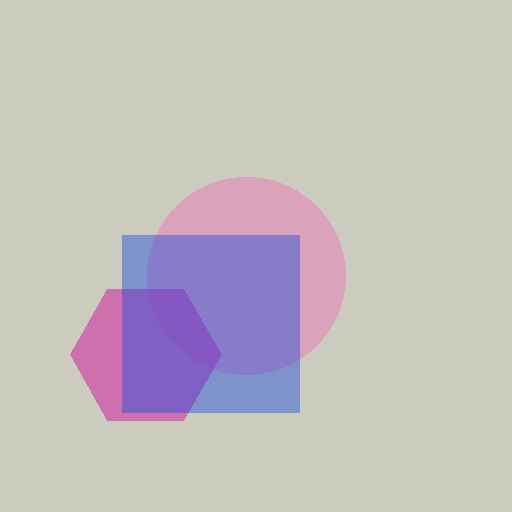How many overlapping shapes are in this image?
There are 3 overlapping shapes in the image.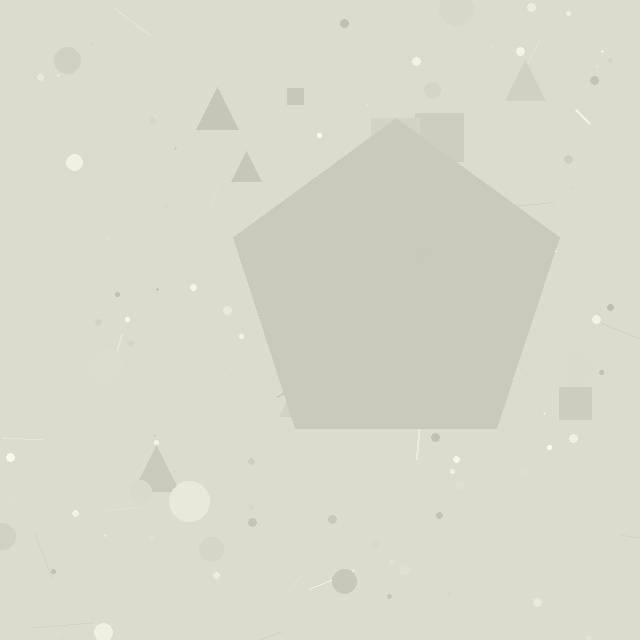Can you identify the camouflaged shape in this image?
The camouflaged shape is a pentagon.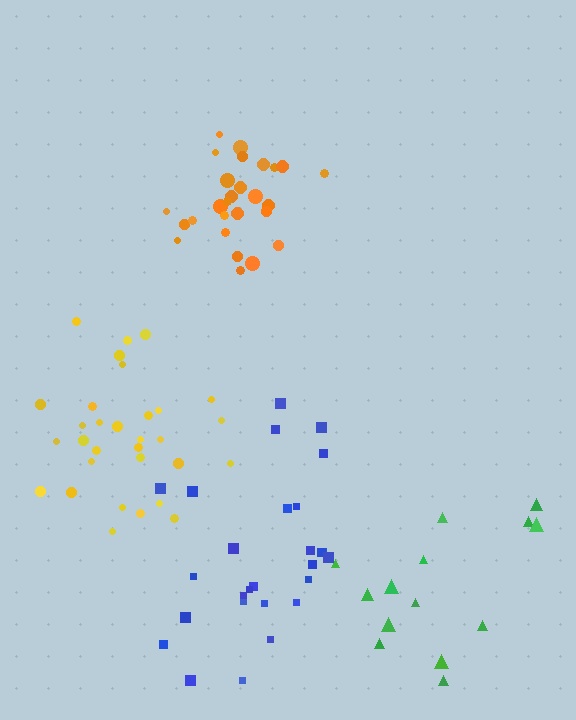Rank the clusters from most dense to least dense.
orange, yellow, blue, green.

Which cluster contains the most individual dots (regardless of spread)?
Yellow (31).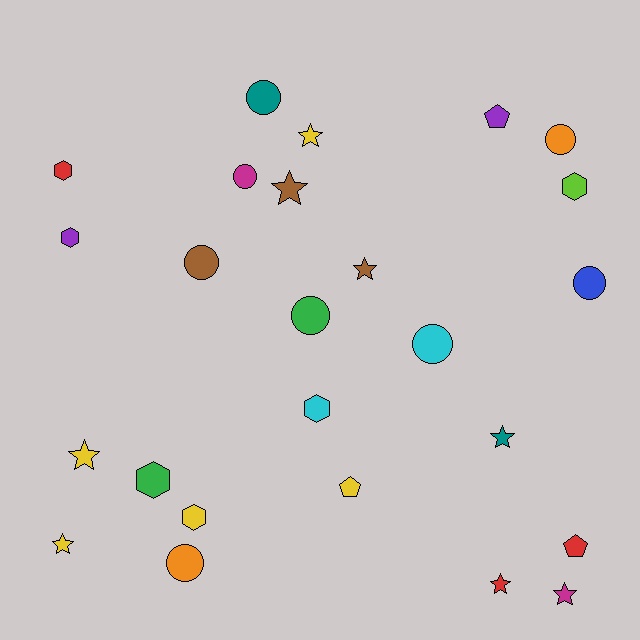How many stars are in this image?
There are 8 stars.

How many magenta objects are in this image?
There are 2 magenta objects.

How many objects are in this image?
There are 25 objects.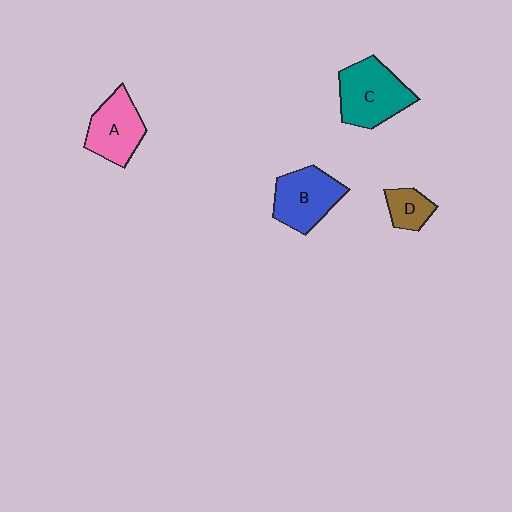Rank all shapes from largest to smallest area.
From largest to smallest: C (teal), B (blue), A (pink), D (brown).